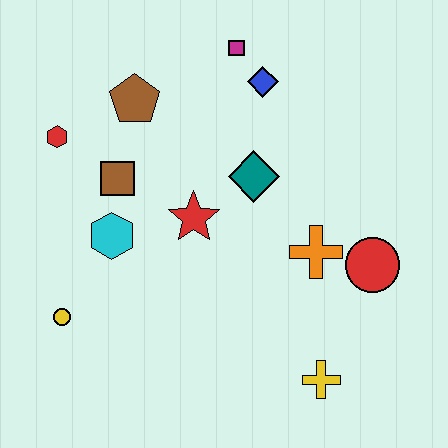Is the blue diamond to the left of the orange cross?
Yes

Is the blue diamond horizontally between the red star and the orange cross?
Yes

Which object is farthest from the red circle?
The red hexagon is farthest from the red circle.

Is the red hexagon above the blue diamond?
No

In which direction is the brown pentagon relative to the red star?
The brown pentagon is above the red star.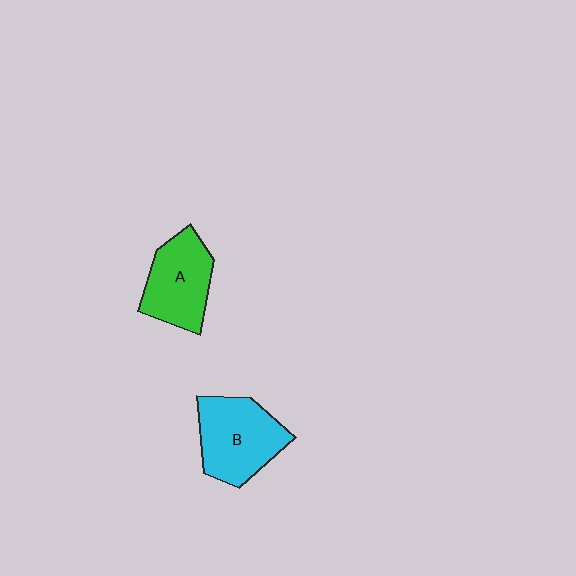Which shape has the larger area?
Shape B (cyan).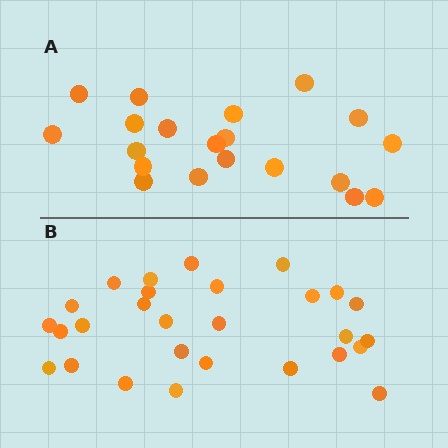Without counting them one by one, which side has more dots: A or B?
Region B (the bottom region) has more dots.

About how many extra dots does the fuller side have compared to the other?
Region B has roughly 8 or so more dots than region A.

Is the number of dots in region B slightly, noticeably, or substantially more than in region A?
Region B has noticeably more, but not dramatically so. The ratio is roughly 1.4 to 1.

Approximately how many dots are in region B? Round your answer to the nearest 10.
About 30 dots. (The exact count is 28, which rounds to 30.)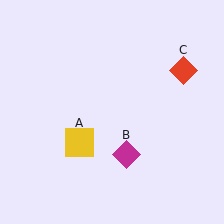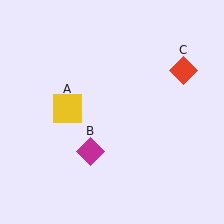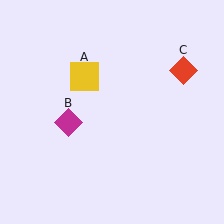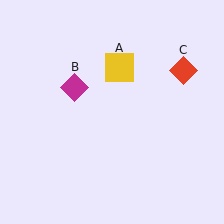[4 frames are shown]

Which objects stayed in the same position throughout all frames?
Red diamond (object C) remained stationary.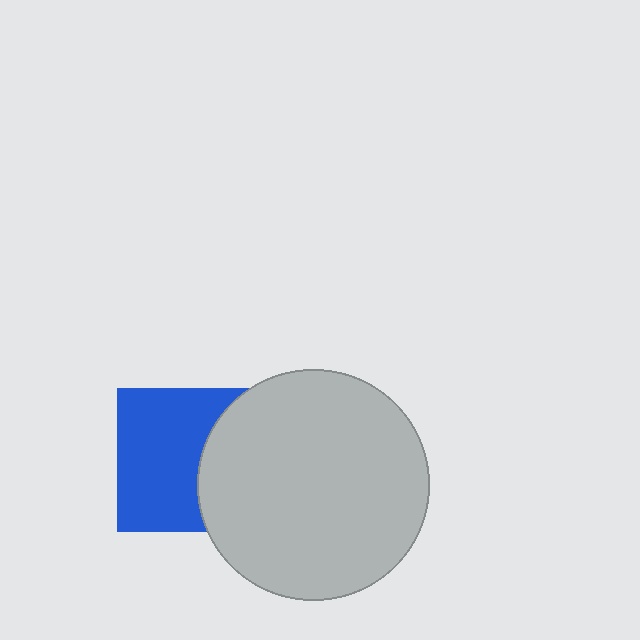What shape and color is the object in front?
The object in front is a light gray circle.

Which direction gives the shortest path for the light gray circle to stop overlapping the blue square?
Moving right gives the shortest separation.